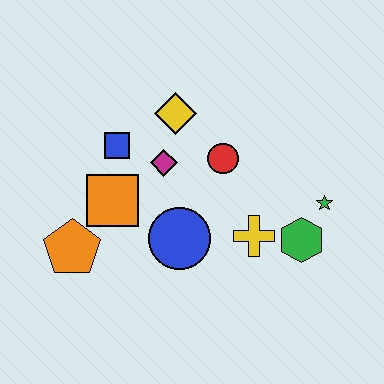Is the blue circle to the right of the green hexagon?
No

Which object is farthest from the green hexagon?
The orange pentagon is farthest from the green hexagon.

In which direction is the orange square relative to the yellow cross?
The orange square is to the left of the yellow cross.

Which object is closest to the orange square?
The blue square is closest to the orange square.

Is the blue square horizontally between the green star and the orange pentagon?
Yes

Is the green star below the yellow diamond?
Yes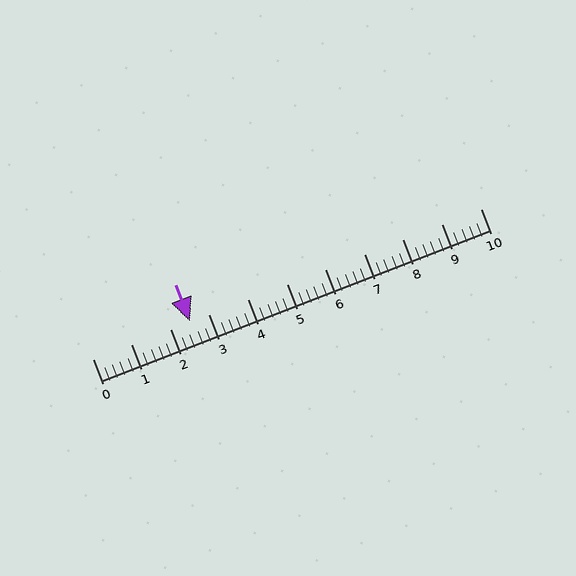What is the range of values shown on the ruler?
The ruler shows values from 0 to 10.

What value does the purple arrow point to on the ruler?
The purple arrow points to approximately 2.5.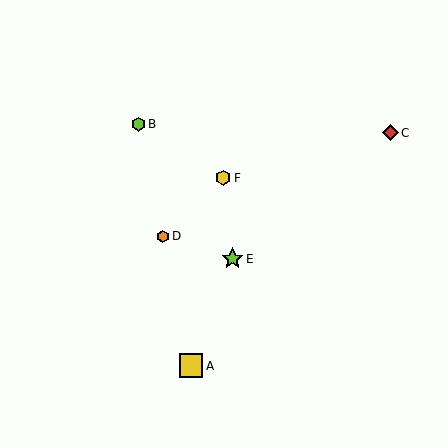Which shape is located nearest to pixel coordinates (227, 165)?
The yellow hexagon (labeled F) at (223, 178) is nearest to that location.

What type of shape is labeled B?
Shape B is a lime hexagon.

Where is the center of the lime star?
The center of the lime star is at (232, 259).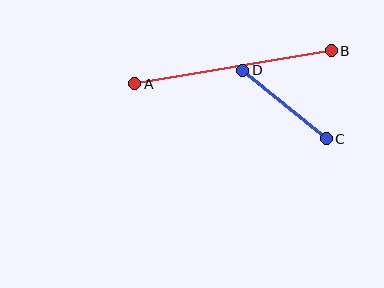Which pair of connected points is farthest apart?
Points A and B are farthest apart.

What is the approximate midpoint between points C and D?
The midpoint is at approximately (284, 104) pixels.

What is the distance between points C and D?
The distance is approximately 108 pixels.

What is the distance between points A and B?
The distance is approximately 200 pixels.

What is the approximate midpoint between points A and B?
The midpoint is at approximately (233, 67) pixels.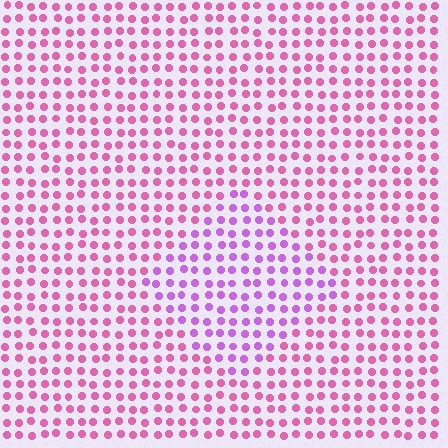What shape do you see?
I see a diamond.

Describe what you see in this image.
The image is filled with small pink elements in a uniform arrangement. A diamond-shaped region is visible where the elements are tinted to a slightly different hue, forming a subtle color boundary.